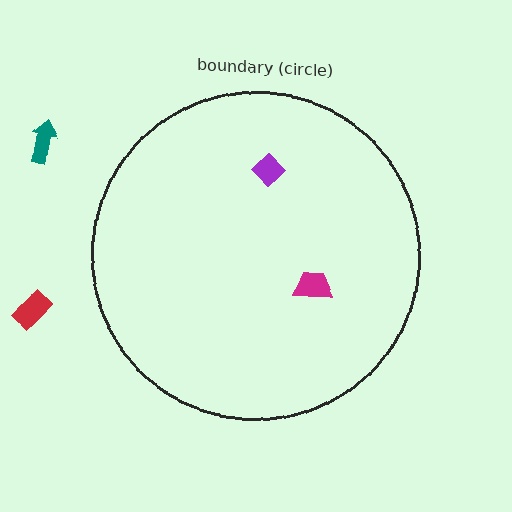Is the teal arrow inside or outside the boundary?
Outside.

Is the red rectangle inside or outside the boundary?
Outside.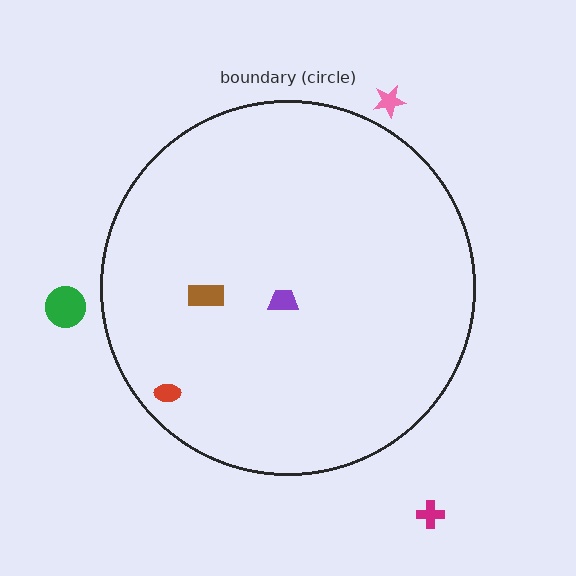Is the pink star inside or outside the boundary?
Outside.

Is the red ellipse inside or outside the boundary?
Inside.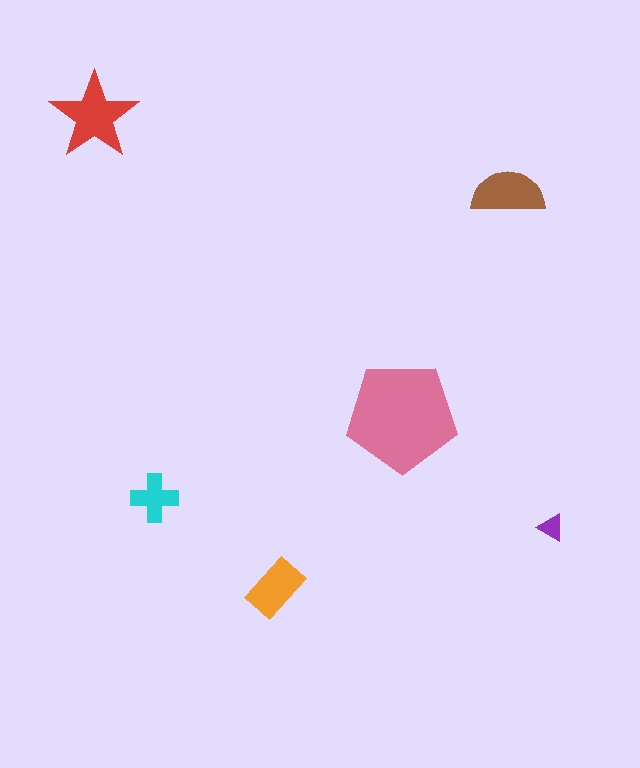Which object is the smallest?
The purple triangle.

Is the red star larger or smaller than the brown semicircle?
Larger.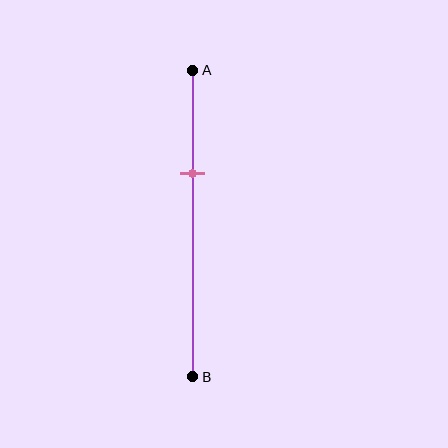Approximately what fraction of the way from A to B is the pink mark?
The pink mark is approximately 35% of the way from A to B.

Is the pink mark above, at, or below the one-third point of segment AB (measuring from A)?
The pink mark is approximately at the one-third point of segment AB.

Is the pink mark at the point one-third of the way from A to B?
Yes, the mark is approximately at the one-third point.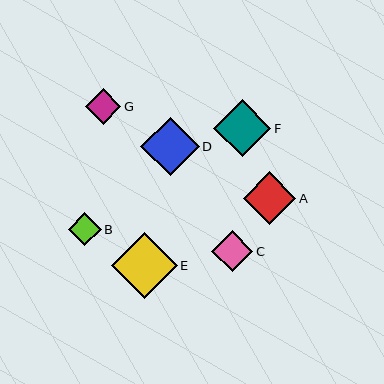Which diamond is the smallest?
Diamond B is the smallest with a size of approximately 33 pixels.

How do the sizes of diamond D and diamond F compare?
Diamond D and diamond F are approximately the same size.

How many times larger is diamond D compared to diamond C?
Diamond D is approximately 1.4 times the size of diamond C.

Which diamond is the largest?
Diamond E is the largest with a size of approximately 66 pixels.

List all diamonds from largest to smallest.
From largest to smallest: E, D, F, A, C, G, B.